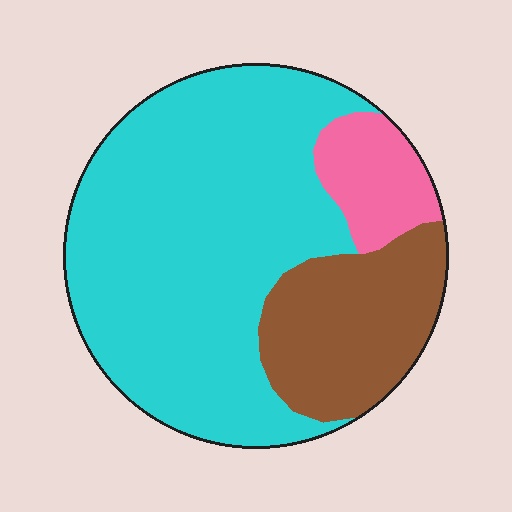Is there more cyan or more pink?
Cyan.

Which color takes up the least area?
Pink, at roughly 10%.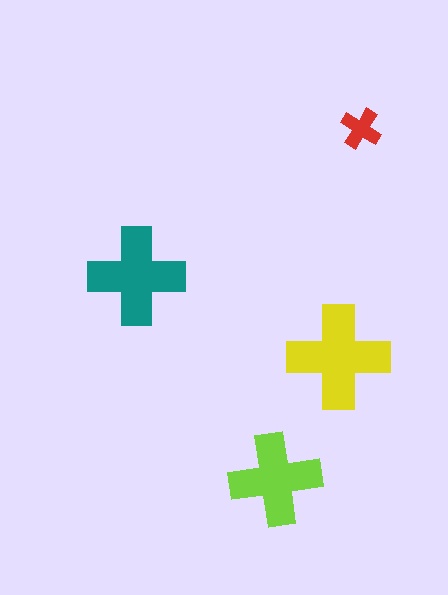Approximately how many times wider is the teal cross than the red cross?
About 2.5 times wider.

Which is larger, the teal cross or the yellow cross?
The yellow one.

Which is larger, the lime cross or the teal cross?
The teal one.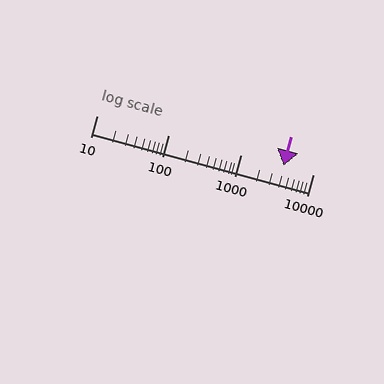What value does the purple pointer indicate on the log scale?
The pointer indicates approximately 3900.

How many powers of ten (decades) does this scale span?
The scale spans 3 decades, from 10 to 10000.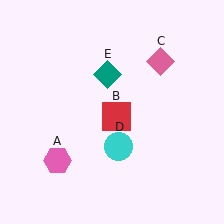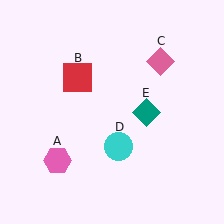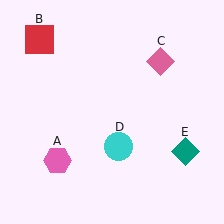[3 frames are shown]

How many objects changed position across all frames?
2 objects changed position: red square (object B), teal diamond (object E).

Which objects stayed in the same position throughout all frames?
Pink hexagon (object A) and pink diamond (object C) and cyan circle (object D) remained stationary.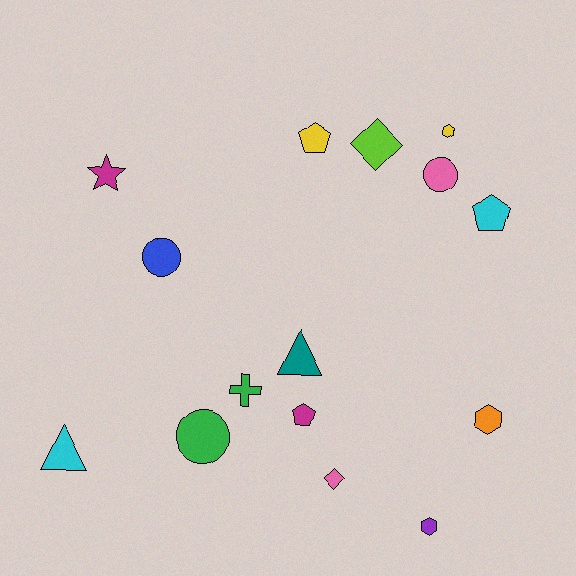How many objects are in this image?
There are 15 objects.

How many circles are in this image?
There are 3 circles.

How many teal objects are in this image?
There is 1 teal object.